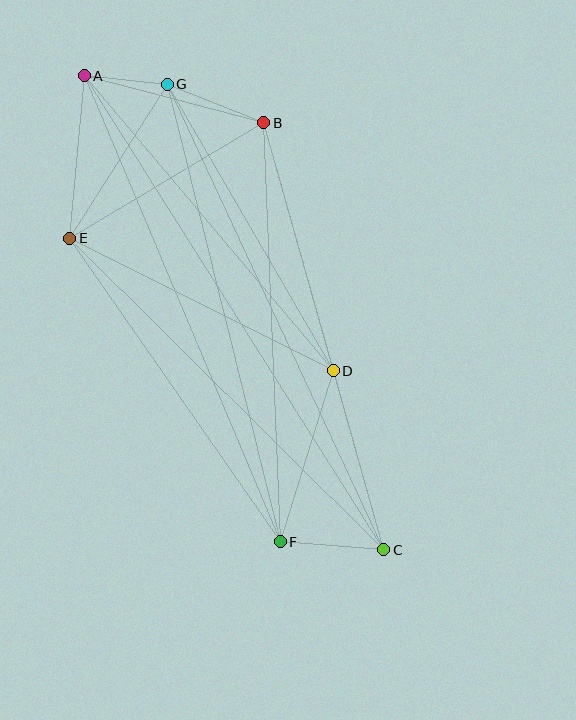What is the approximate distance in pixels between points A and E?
The distance between A and E is approximately 163 pixels.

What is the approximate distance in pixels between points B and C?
The distance between B and C is approximately 443 pixels.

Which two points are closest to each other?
Points A and G are closest to each other.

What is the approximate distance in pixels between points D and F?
The distance between D and F is approximately 179 pixels.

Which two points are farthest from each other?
Points A and C are farthest from each other.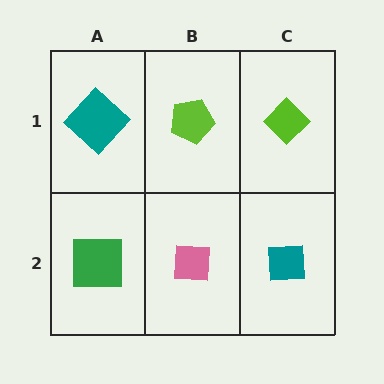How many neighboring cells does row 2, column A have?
2.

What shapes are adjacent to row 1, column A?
A green square (row 2, column A), a lime pentagon (row 1, column B).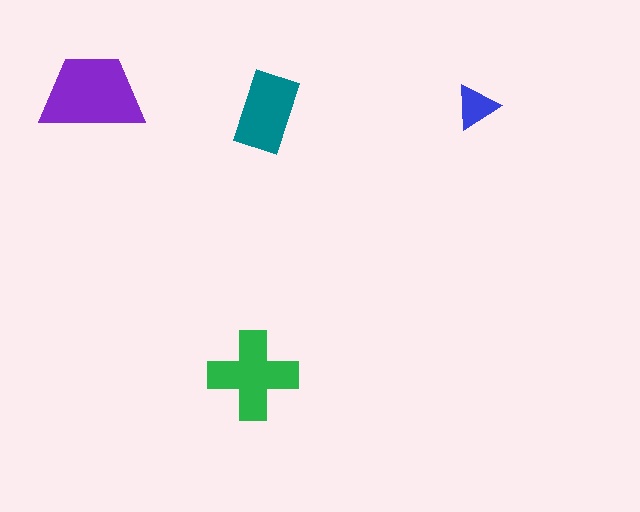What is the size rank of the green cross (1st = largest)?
2nd.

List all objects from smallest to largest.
The blue triangle, the teal rectangle, the green cross, the purple trapezoid.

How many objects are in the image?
There are 4 objects in the image.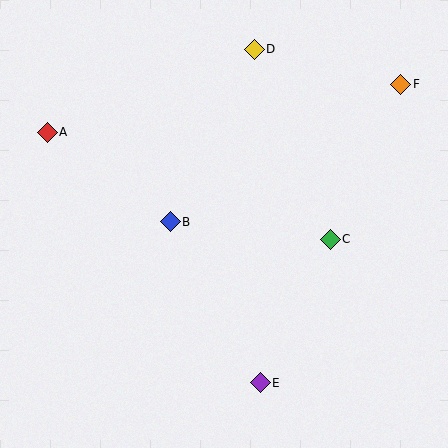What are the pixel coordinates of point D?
Point D is at (254, 49).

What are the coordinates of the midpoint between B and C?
The midpoint between B and C is at (250, 230).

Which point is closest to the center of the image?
Point B at (170, 222) is closest to the center.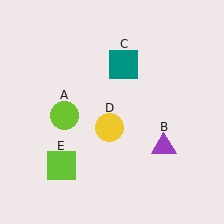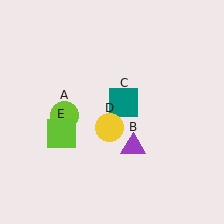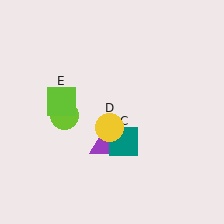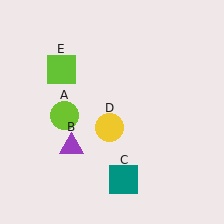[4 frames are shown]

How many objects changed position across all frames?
3 objects changed position: purple triangle (object B), teal square (object C), lime square (object E).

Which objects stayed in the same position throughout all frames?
Lime circle (object A) and yellow circle (object D) remained stationary.